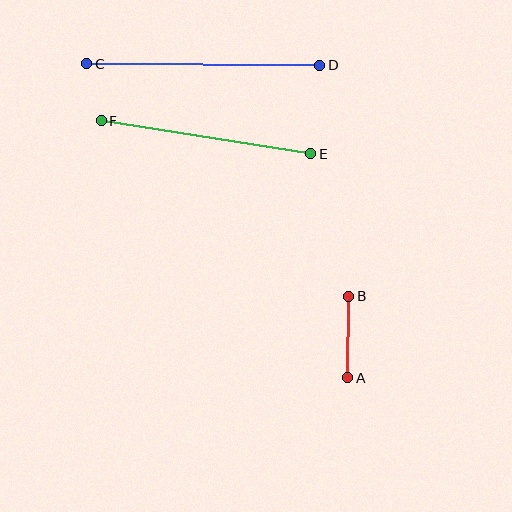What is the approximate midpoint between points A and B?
The midpoint is at approximately (348, 337) pixels.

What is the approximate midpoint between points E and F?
The midpoint is at approximately (206, 137) pixels.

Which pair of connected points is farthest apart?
Points C and D are farthest apart.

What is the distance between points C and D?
The distance is approximately 233 pixels.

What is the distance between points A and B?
The distance is approximately 82 pixels.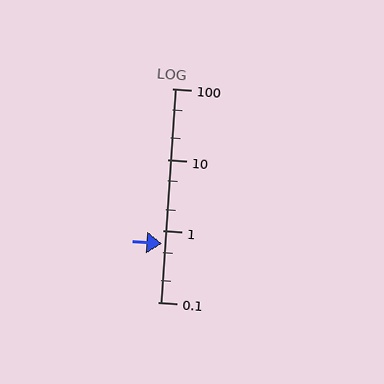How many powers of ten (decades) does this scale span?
The scale spans 3 decades, from 0.1 to 100.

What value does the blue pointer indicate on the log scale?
The pointer indicates approximately 0.67.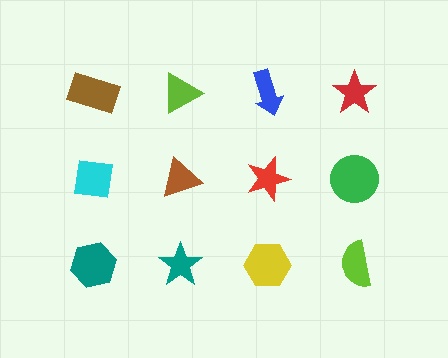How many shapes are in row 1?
4 shapes.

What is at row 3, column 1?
A teal hexagon.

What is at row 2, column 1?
A cyan square.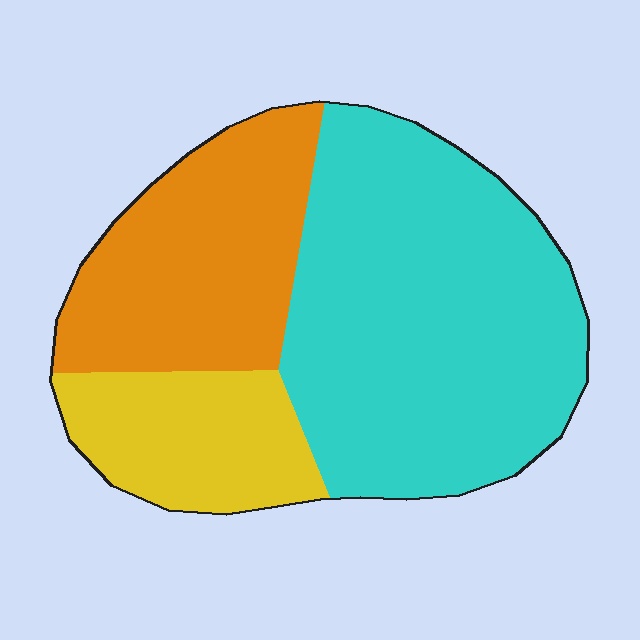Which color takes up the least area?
Yellow, at roughly 20%.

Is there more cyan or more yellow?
Cyan.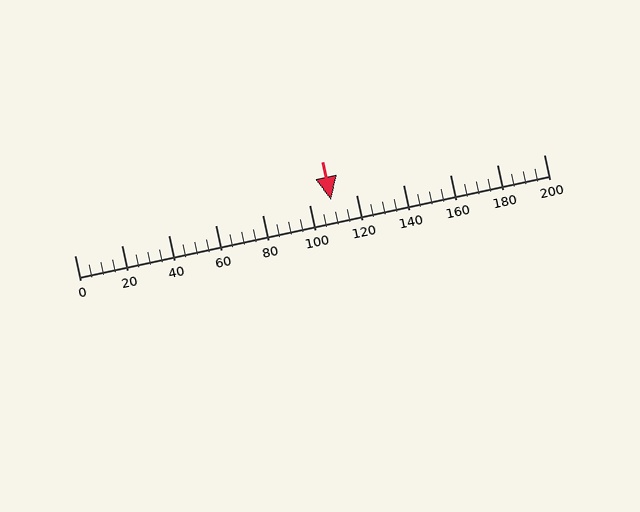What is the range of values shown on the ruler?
The ruler shows values from 0 to 200.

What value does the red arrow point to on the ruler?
The red arrow points to approximately 109.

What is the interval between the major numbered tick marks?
The major tick marks are spaced 20 units apart.